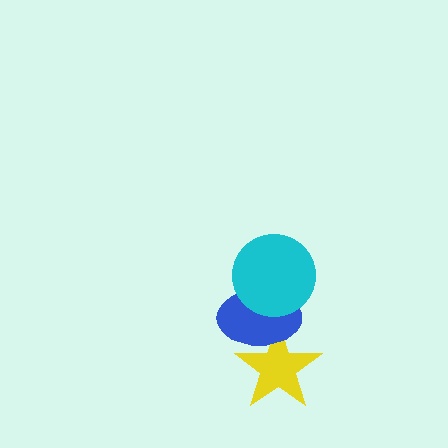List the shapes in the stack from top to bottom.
From top to bottom: the cyan circle, the blue ellipse, the yellow star.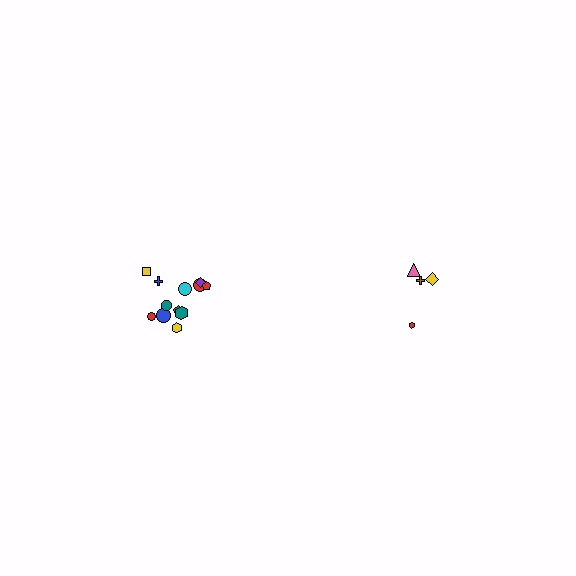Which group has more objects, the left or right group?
The left group.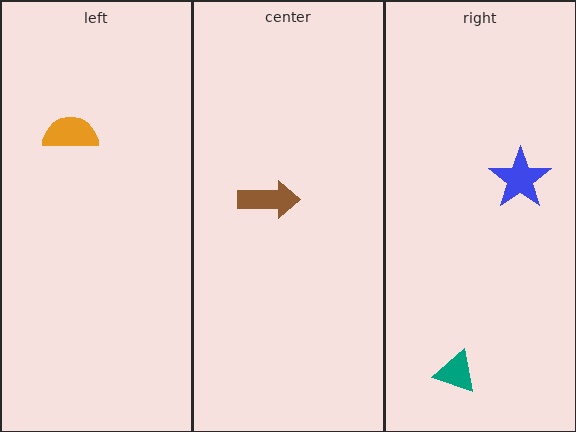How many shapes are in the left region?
1.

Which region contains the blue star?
The right region.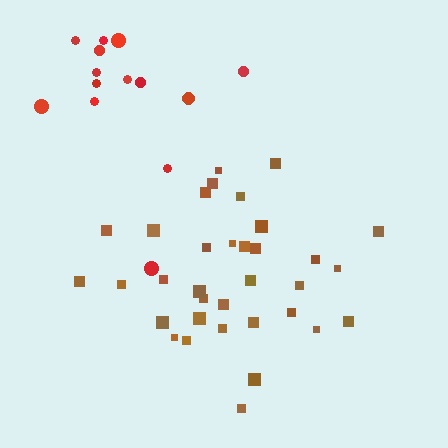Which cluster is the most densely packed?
Brown.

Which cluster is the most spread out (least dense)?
Red.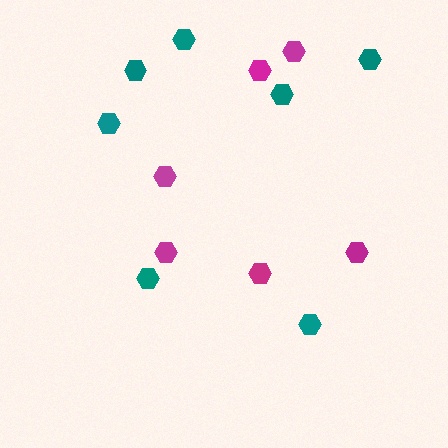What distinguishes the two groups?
There are 2 groups: one group of teal hexagons (7) and one group of magenta hexagons (6).